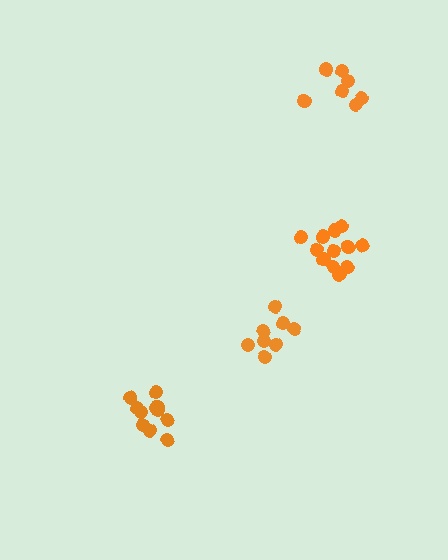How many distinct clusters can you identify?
There are 4 distinct clusters.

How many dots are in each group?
Group 1: 8 dots, Group 2: 12 dots, Group 3: 7 dots, Group 4: 11 dots (38 total).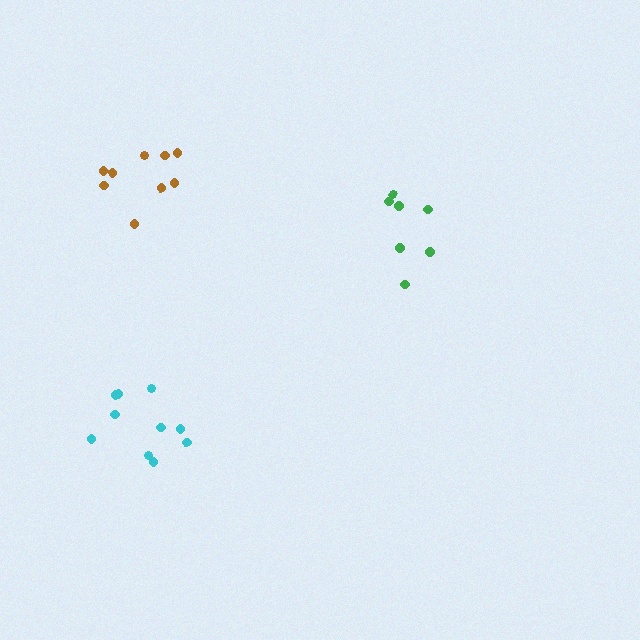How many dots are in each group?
Group 1: 7 dots, Group 2: 10 dots, Group 3: 9 dots (26 total).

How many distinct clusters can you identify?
There are 3 distinct clusters.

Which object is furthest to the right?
The green cluster is rightmost.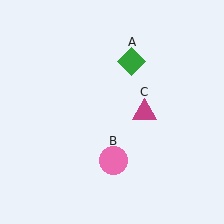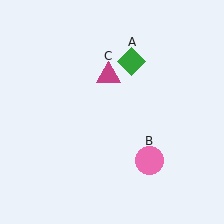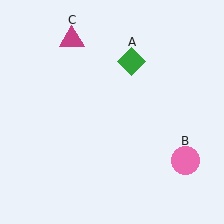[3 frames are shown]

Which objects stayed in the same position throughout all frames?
Green diamond (object A) remained stationary.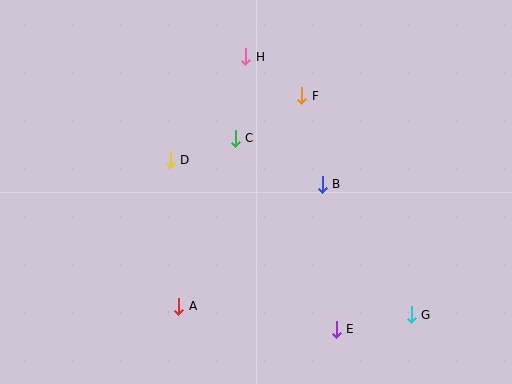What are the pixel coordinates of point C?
Point C is at (235, 138).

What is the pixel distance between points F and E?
The distance between F and E is 236 pixels.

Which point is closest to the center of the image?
Point C at (235, 138) is closest to the center.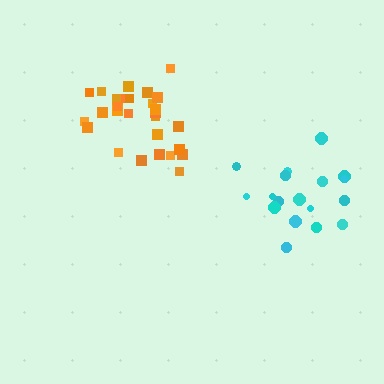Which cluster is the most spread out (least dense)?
Cyan.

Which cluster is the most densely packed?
Orange.